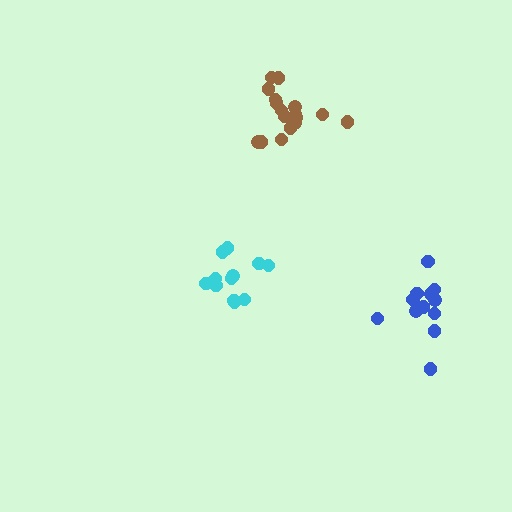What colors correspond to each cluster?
The clusters are colored: cyan, brown, blue.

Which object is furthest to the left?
The cyan cluster is leftmost.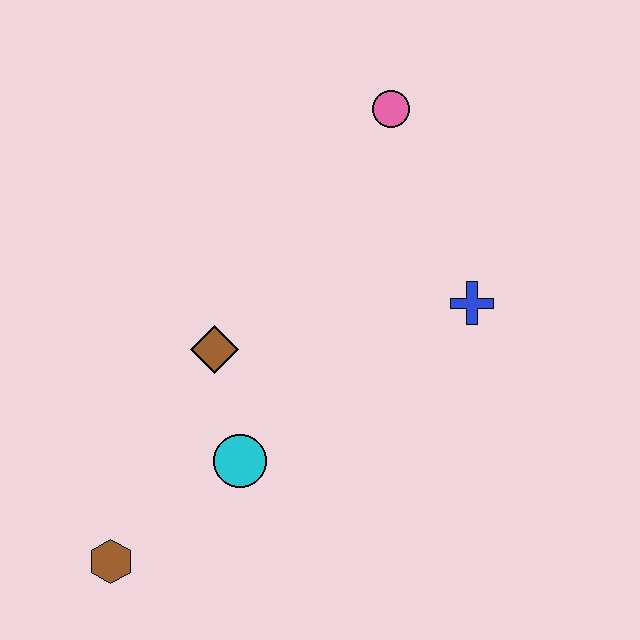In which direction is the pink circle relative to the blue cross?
The pink circle is above the blue cross.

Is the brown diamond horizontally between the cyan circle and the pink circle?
No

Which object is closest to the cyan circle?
The brown diamond is closest to the cyan circle.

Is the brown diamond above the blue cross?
No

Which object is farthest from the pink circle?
The brown hexagon is farthest from the pink circle.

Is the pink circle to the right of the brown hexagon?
Yes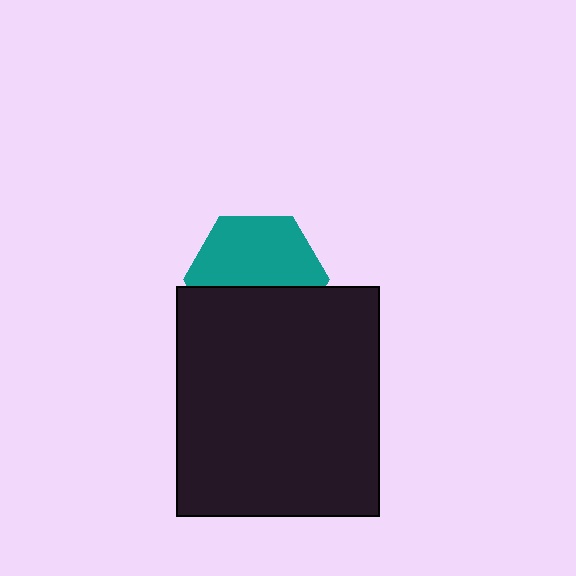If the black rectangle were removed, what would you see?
You would see the complete teal hexagon.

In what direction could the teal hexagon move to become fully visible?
The teal hexagon could move up. That would shift it out from behind the black rectangle entirely.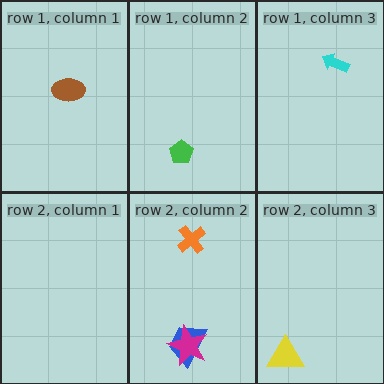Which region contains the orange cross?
The row 2, column 2 region.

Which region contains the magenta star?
The row 2, column 2 region.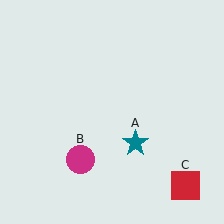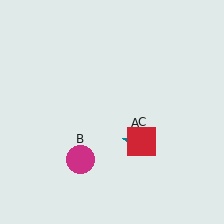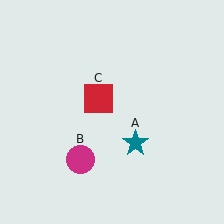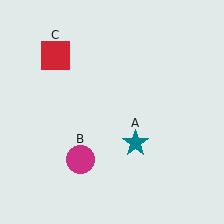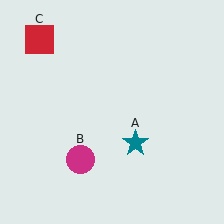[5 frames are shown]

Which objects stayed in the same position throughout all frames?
Teal star (object A) and magenta circle (object B) remained stationary.